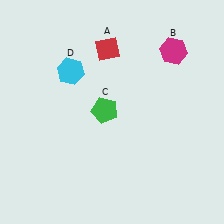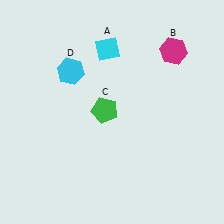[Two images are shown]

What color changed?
The diamond (A) changed from red in Image 1 to cyan in Image 2.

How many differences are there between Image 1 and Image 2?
There is 1 difference between the two images.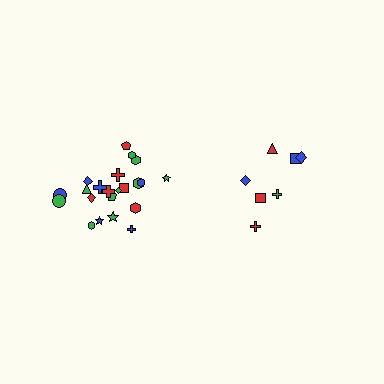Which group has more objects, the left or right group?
The left group.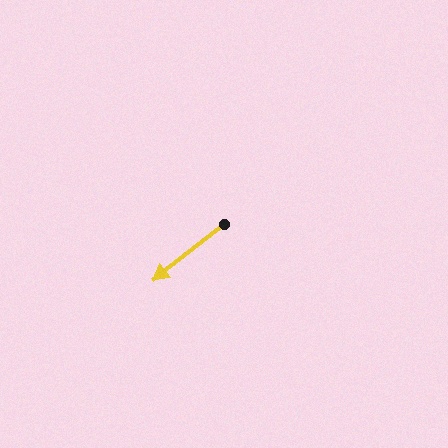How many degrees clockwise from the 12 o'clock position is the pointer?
Approximately 232 degrees.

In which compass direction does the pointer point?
Southwest.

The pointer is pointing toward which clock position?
Roughly 8 o'clock.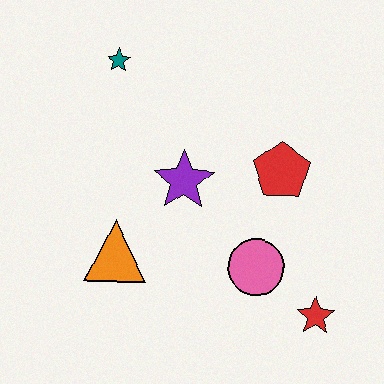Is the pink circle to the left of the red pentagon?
Yes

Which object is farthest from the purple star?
The red star is farthest from the purple star.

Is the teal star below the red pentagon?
No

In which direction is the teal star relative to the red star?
The teal star is above the red star.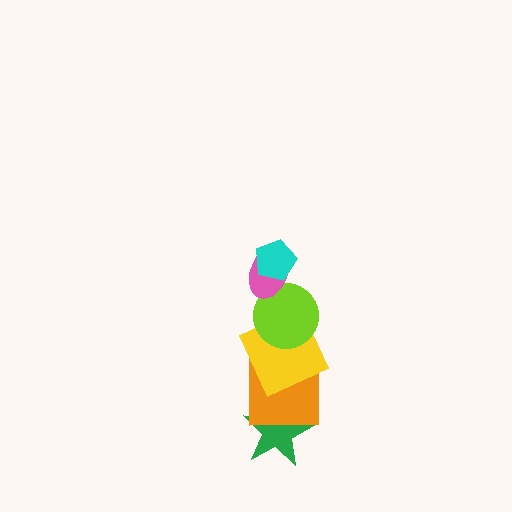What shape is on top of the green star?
The orange square is on top of the green star.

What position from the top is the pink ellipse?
The pink ellipse is 2nd from the top.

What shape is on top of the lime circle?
The pink ellipse is on top of the lime circle.